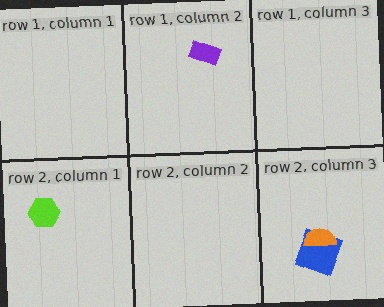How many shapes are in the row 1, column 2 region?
1.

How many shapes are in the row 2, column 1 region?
1.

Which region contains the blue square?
The row 2, column 3 region.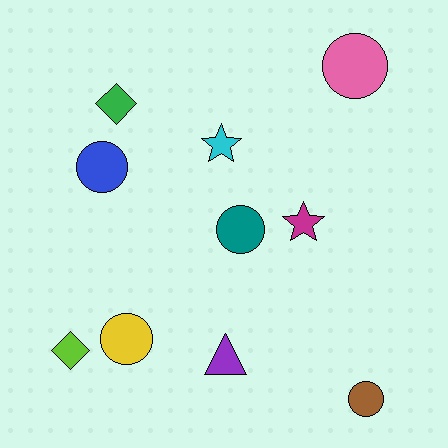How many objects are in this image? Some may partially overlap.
There are 10 objects.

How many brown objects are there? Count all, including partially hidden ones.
There is 1 brown object.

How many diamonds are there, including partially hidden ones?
There are 2 diamonds.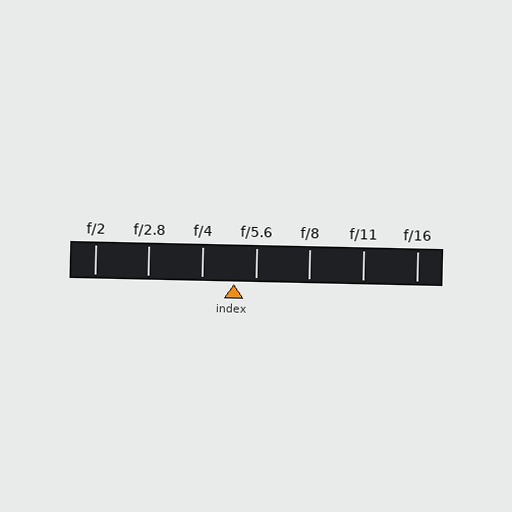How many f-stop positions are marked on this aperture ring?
There are 7 f-stop positions marked.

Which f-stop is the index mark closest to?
The index mark is closest to f/5.6.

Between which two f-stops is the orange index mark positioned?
The index mark is between f/4 and f/5.6.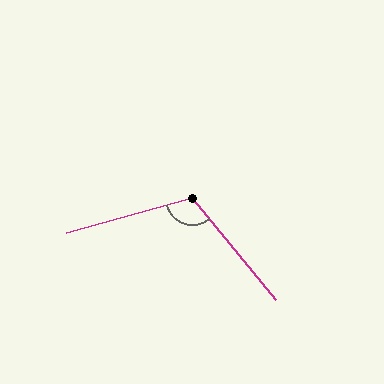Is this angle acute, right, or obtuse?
It is obtuse.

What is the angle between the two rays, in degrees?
Approximately 114 degrees.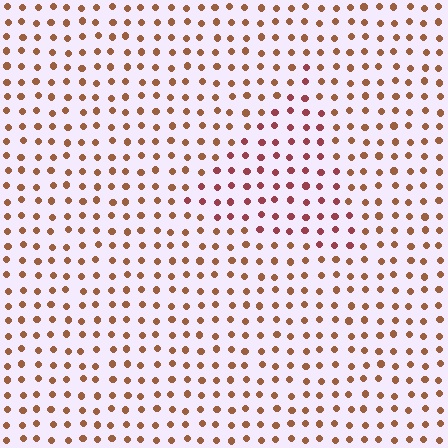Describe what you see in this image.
The image is filled with small brown elements in a uniform arrangement. A triangle-shaped region is visible where the elements are tinted to a slightly different hue, forming a subtle color boundary.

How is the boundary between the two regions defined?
The boundary is defined purely by a slight shift in hue (about 31 degrees). Spacing, size, and orientation are identical on both sides.